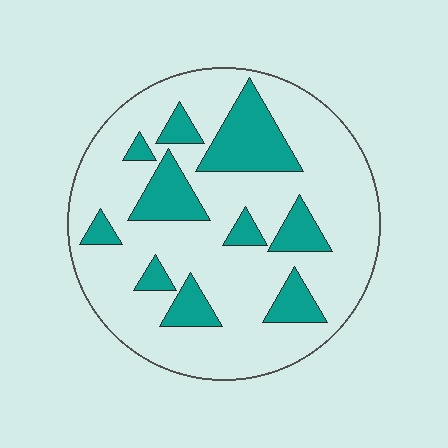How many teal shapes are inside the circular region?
10.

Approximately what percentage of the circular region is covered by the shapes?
Approximately 25%.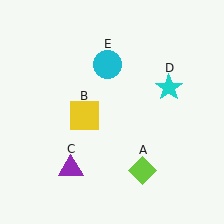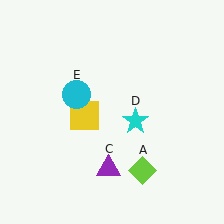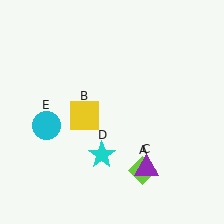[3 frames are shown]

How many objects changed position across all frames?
3 objects changed position: purple triangle (object C), cyan star (object D), cyan circle (object E).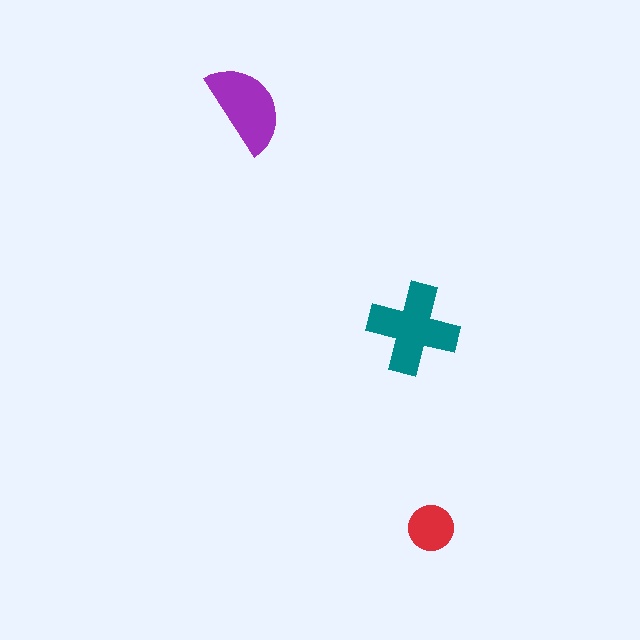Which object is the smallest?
The red circle.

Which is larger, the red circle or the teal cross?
The teal cross.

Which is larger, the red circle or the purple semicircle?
The purple semicircle.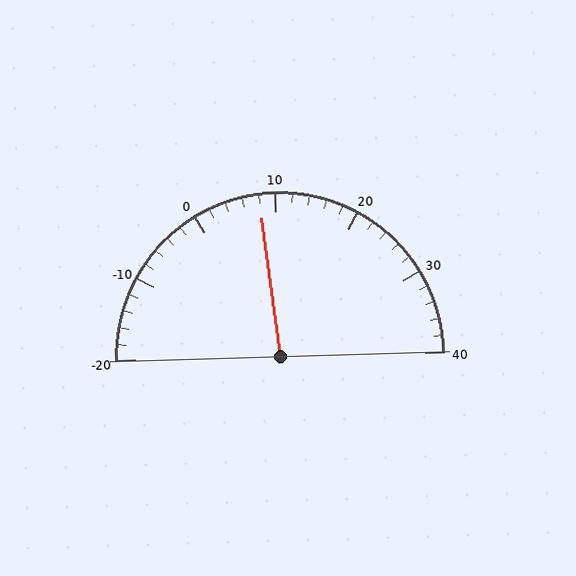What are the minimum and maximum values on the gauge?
The gauge ranges from -20 to 40.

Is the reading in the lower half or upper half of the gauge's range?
The reading is in the lower half of the range (-20 to 40).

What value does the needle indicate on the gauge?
The needle indicates approximately 8.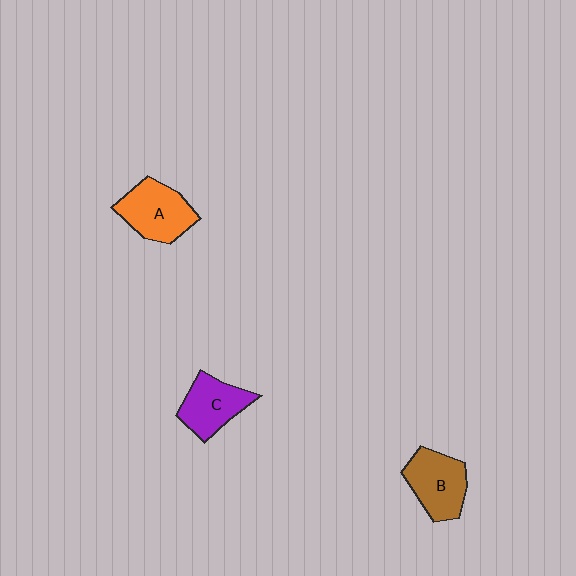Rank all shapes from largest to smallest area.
From largest to smallest: A (orange), B (brown), C (purple).